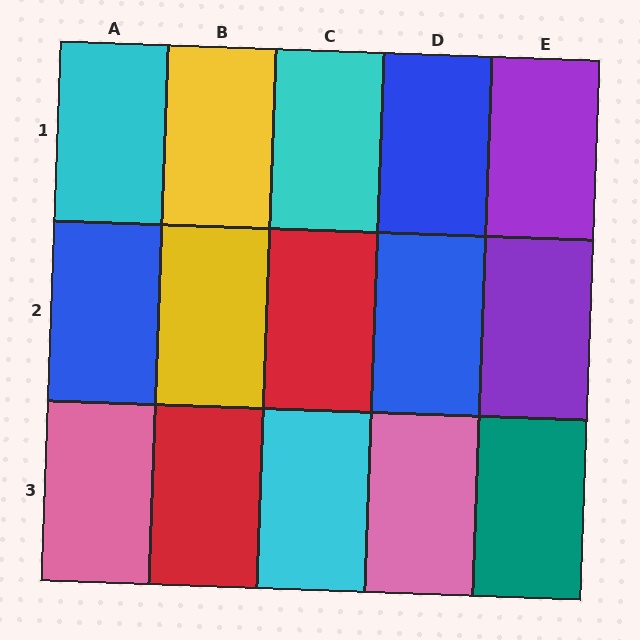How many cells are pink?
2 cells are pink.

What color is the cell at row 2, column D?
Blue.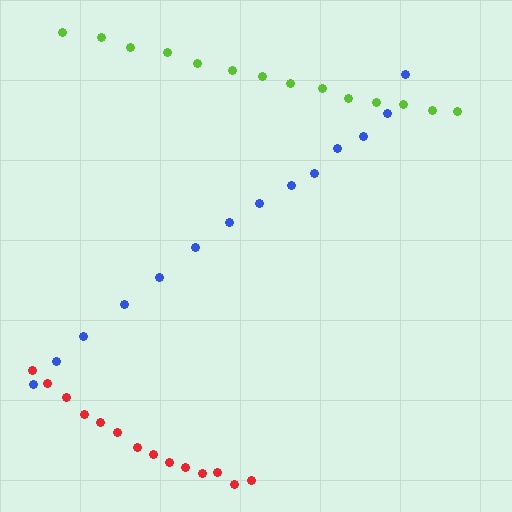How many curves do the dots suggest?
There are 3 distinct paths.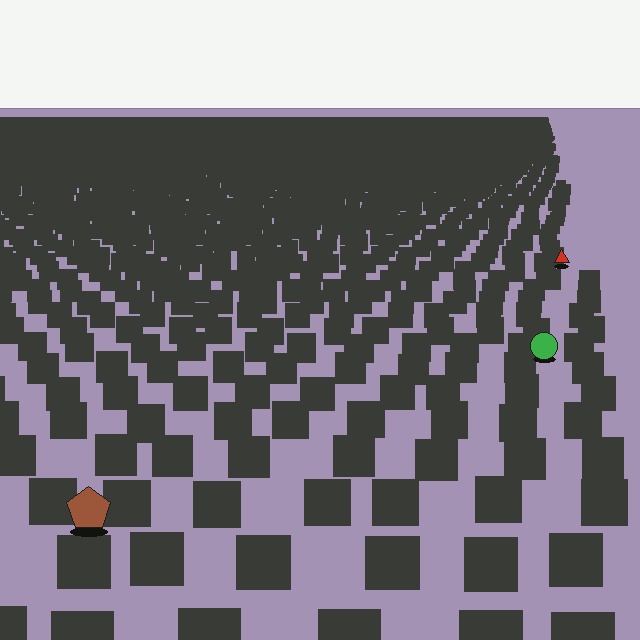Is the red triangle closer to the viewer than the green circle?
No. The green circle is closer — you can tell from the texture gradient: the ground texture is coarser near it.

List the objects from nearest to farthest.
From nearest to farthest: the brown pentagon, the green circle, the red triangle.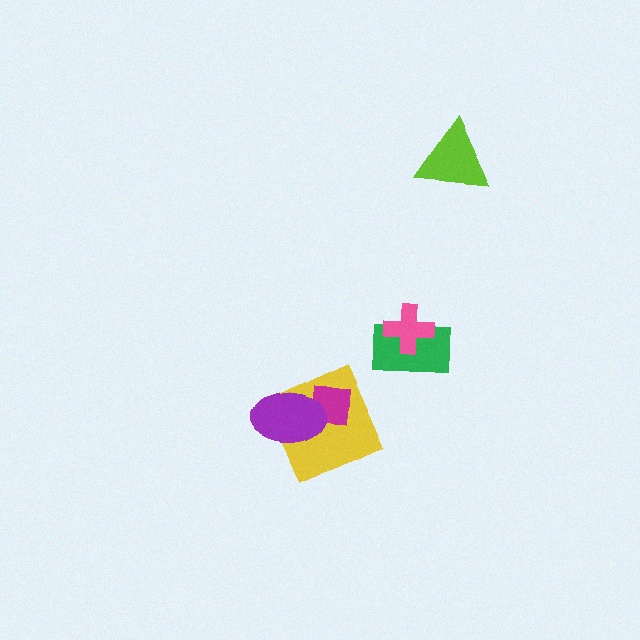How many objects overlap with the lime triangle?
0 objects overlap with the lime triangle.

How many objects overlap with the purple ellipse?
2 objects overlap with the purple ellipse.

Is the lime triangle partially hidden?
No, no other shape covers it.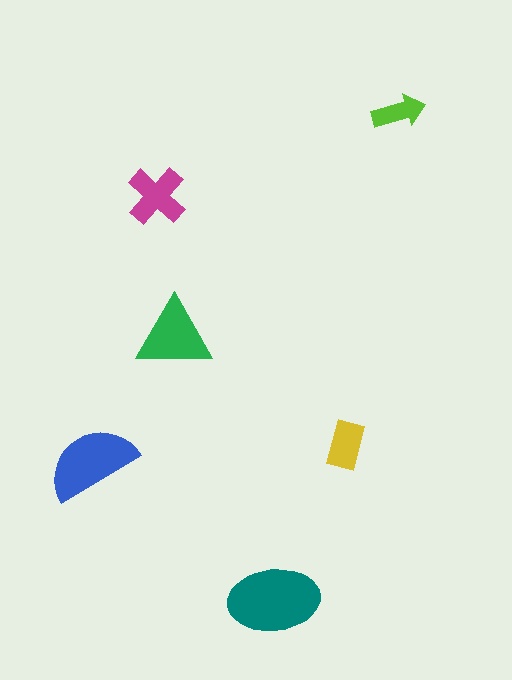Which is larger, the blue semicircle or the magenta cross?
The blue semicircle.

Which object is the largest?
The teal ellipse.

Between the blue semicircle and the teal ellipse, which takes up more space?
The teal ellipse.